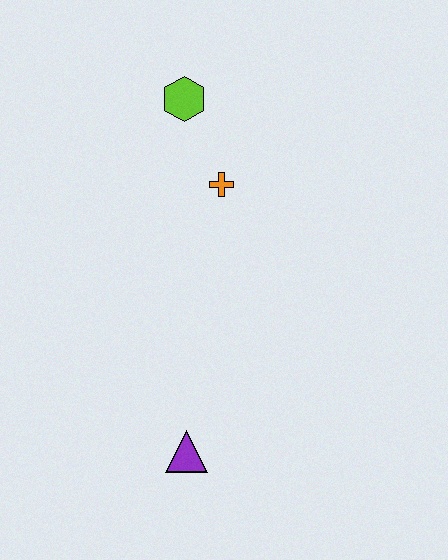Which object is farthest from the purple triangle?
The lime hexagon is farthest from the purple triangle.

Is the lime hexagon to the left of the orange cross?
Yes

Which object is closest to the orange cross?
The lime hexagon is closest to the orange cross.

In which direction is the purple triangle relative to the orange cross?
The purple triangle is below the orange cross.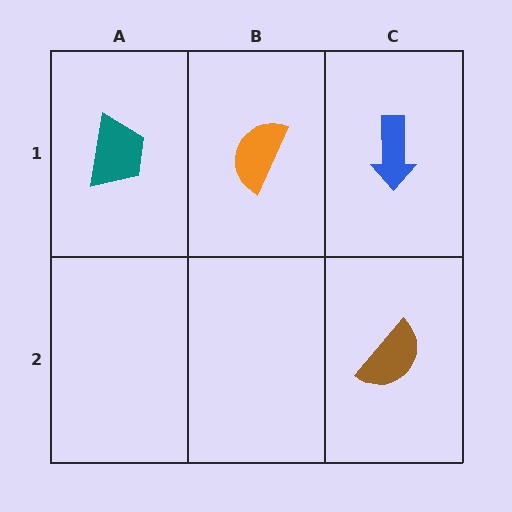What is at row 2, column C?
A brown semicircle.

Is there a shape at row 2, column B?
No, that cell is empty.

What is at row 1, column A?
A teal trapezoid.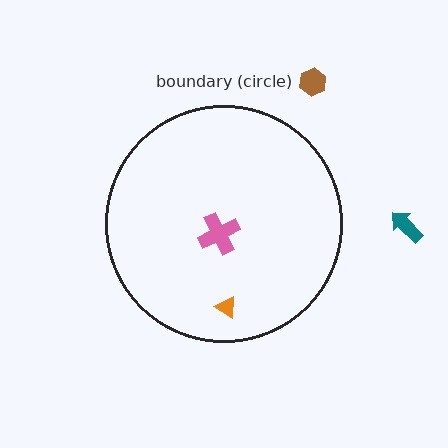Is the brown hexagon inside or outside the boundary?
Outside.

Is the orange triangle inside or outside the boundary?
Inside.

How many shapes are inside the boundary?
2 inside, 2 outside.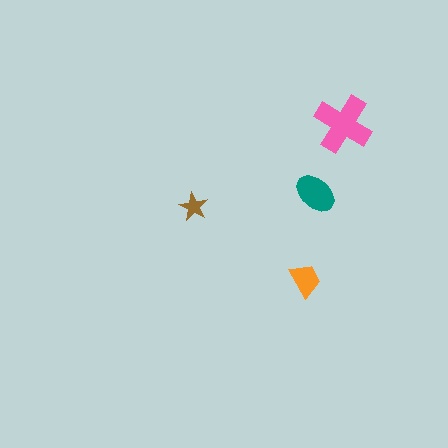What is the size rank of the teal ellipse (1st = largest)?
2nd.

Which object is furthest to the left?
The brown star is leftmost.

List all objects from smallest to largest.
The brown star, the orange trapezoid, the teal ellipse, the pink cross.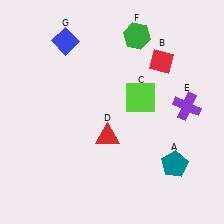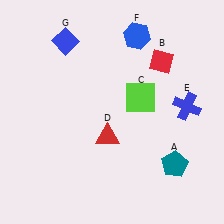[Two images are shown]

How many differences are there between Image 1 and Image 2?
There are 2 differences between the two images.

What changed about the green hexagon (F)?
In Image 1, F is green. In Image 2, it changed to blue.